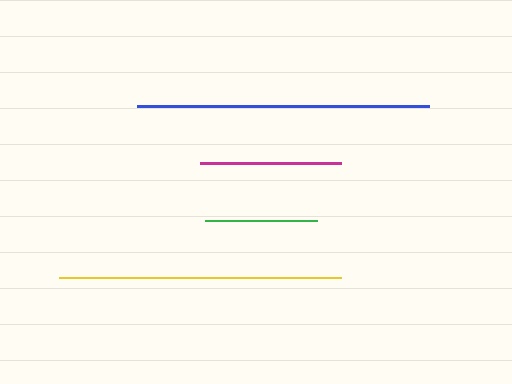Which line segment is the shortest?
The green line is the shortest at approximately 113 pixels.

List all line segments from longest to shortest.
From longest to shortest: blue, yellow, magenta, green.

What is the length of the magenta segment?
The magenta segment is approximately 141 pixels long.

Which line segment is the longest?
The blue line is the longest at approximately 293 pixels.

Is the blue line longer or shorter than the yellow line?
The blue line is longer than the yellow line.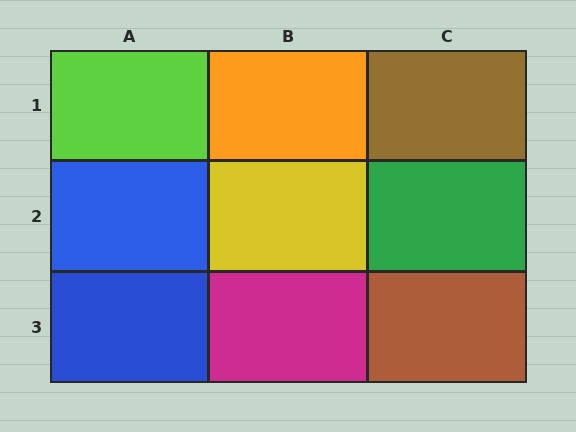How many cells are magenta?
1 cell is magenta.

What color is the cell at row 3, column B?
Magenta.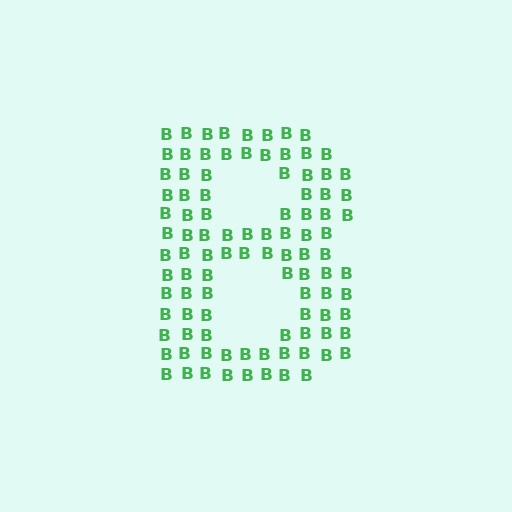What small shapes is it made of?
It is made of small letter B's.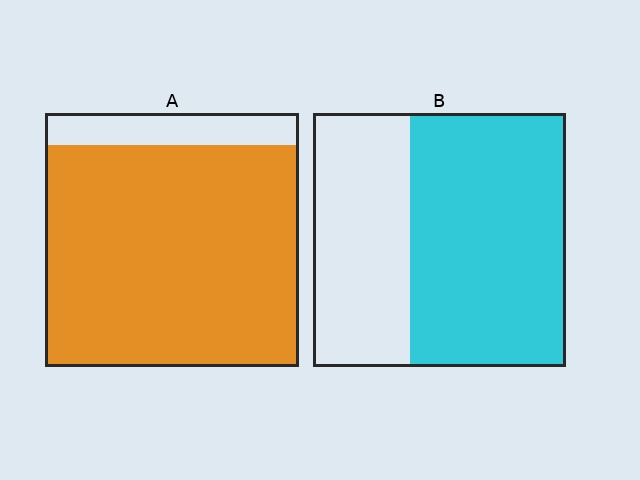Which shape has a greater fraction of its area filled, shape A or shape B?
Shape A.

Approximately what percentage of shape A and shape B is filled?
A is approximately 85% and B is approximately 60%.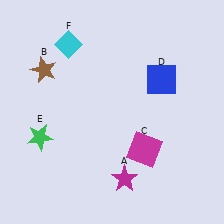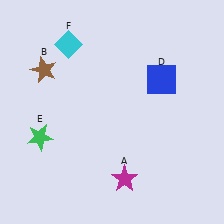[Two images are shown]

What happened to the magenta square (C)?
The magenta square (C) was removed in Image 2. It was in the bottom-right area of Image 1.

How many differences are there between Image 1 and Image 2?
There is 1 difference between the two images.